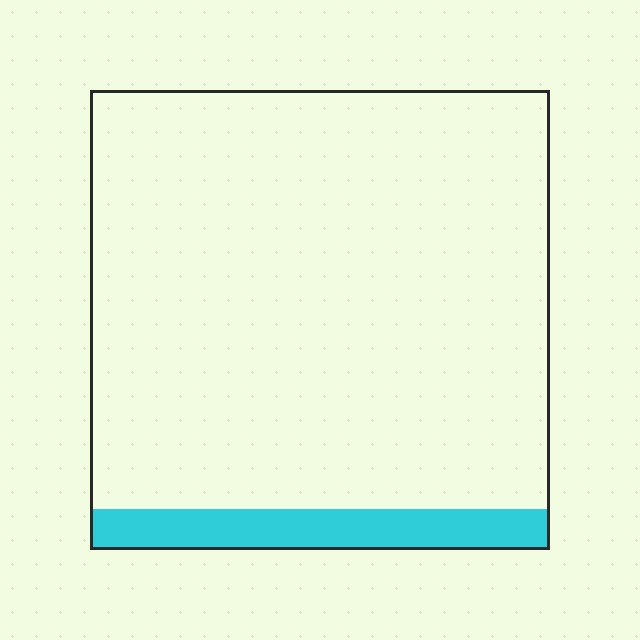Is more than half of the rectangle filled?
No.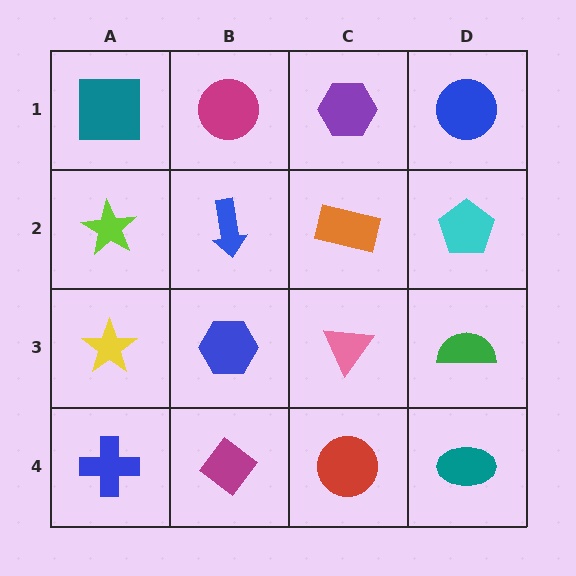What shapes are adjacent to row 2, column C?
A purple hexagon (row 1, column C), a pink triangle (row 3, column C), a blue arrow (row 2, column B), a cyan pentagon (row 2, column D).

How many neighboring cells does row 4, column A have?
2.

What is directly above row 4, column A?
A yellow star.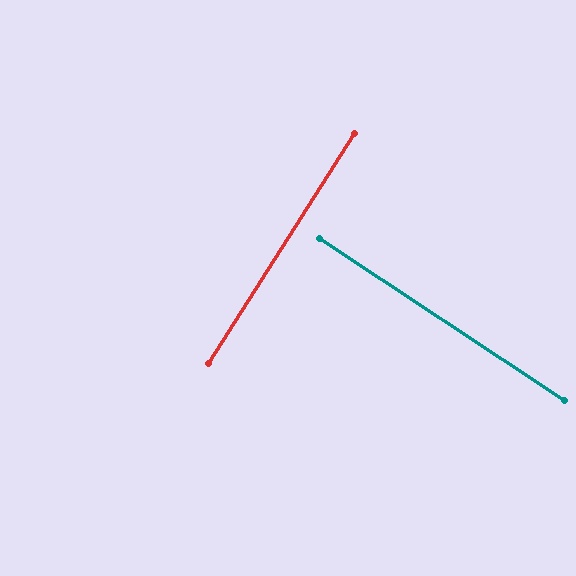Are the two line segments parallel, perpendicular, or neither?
Perpendicular — they meet at approximately 89°.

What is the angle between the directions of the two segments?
Approximately 89 degrees.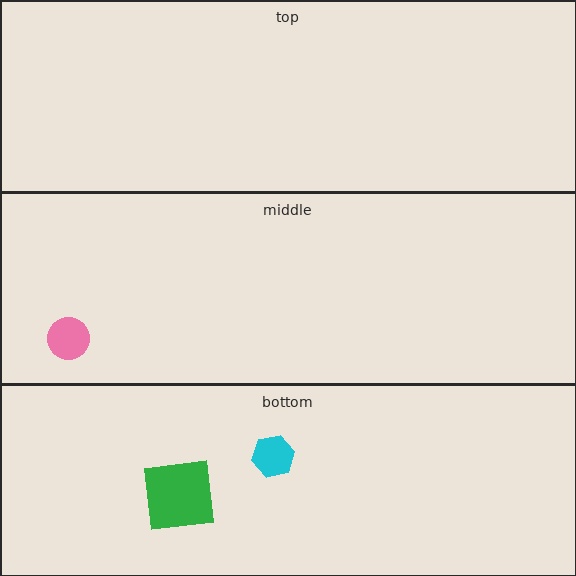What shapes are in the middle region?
The pink circle.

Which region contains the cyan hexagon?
The bottom region.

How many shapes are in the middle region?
1.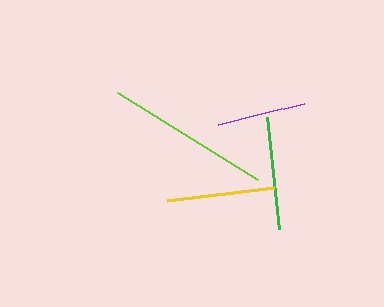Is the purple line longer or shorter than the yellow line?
The yellow line is longer than the purple line.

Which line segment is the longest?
The lime line is the longest at approximately 165 pixels.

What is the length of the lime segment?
The lime segment is approximately 165 pixels long.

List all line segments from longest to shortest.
From longest to shortest: lime, green, yellow, purple.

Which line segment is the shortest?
The purple line is the shortest at approximately 88 pixels.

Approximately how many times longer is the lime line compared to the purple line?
The lime line is approximately 1.9 times the length of the purple line.